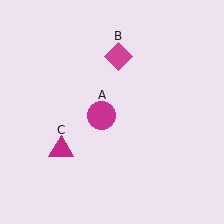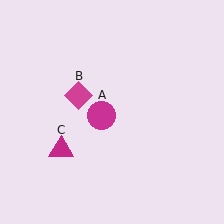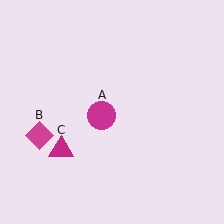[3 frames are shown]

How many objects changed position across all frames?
1 object changed position: magenta diamond (object B).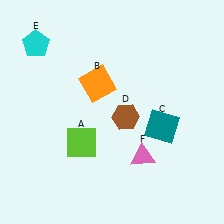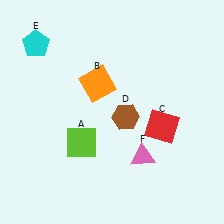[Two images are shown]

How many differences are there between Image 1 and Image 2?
There is 1 difference between the two images.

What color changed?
The square (C) changed from teal in Image 1 to red in Image 2.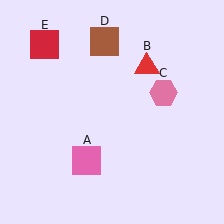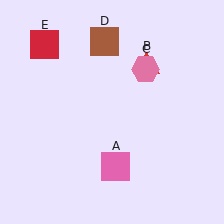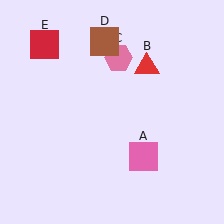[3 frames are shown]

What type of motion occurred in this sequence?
The pink square (object A), pink hexagon (object C) rotated counterclockwise around the center of the scene.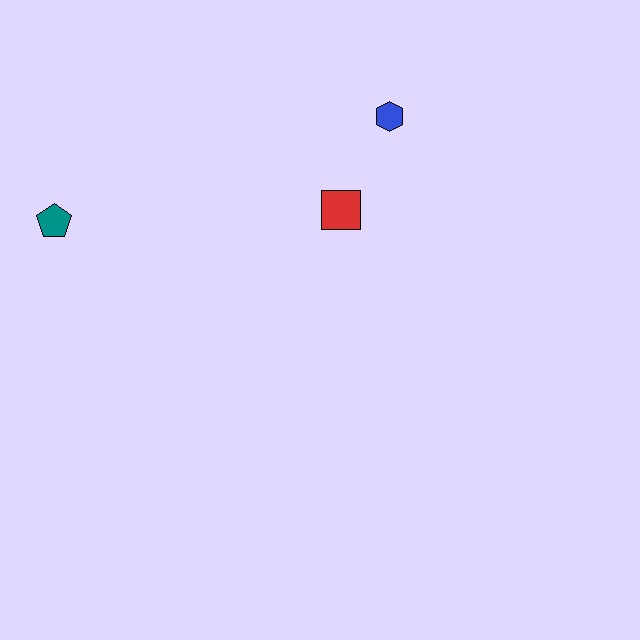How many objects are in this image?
There are 3 objects.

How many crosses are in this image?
There are no crosses.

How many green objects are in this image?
There are no green objects.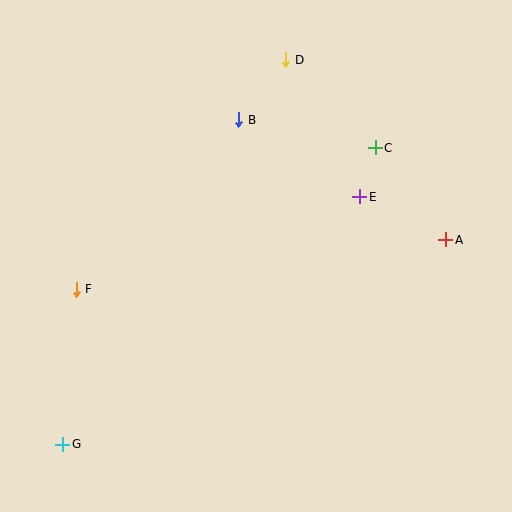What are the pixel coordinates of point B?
Point B is at (239, 120).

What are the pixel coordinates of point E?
Point E is at (360, 197).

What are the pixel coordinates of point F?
Point F is at (76, 289).